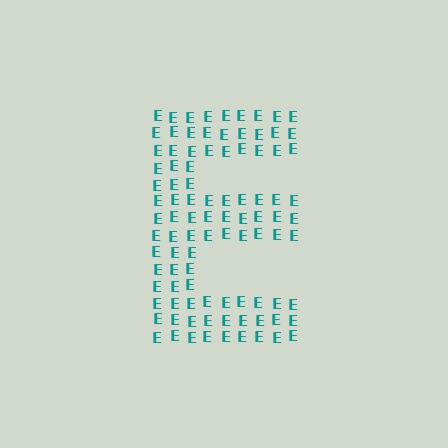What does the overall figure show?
The overall figure shows the letter E.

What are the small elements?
The small elements are letter E's.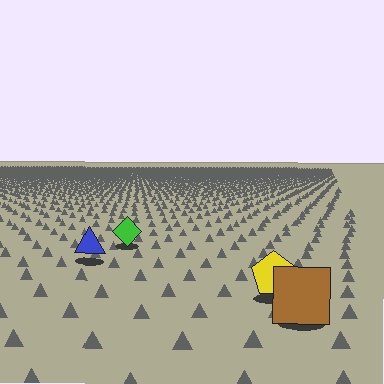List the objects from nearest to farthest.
From nearest to farthest: the brown square, the yellow pentagon, the blue triangle, the green diamond.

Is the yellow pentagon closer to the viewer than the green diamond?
Yes. The yellow pentagon is closer — you can tell from the texture gradient: the ground texture is coarser near it.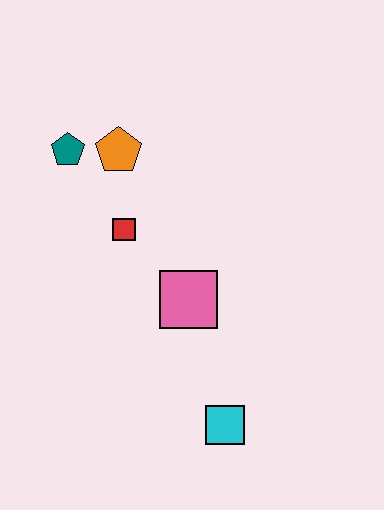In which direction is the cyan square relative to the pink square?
The cyan square is below the pink square.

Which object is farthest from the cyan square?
The teal pentagon is farthest from the cyan square.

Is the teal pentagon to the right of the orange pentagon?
No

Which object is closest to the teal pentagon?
The orange pentagon is closest to the teal pentagon.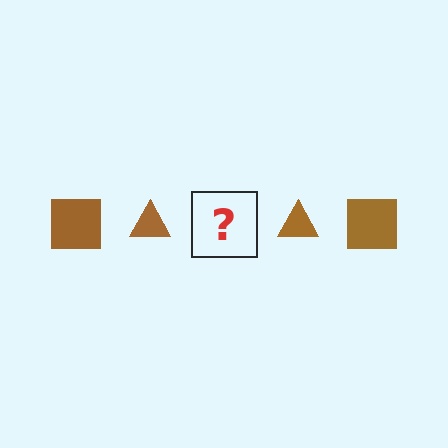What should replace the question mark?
The question mark should be replaced with a brown square.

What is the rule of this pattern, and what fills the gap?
The rule is that the pattern cycles through square, triangle shapes in brown. The gap should be filled with a brown square.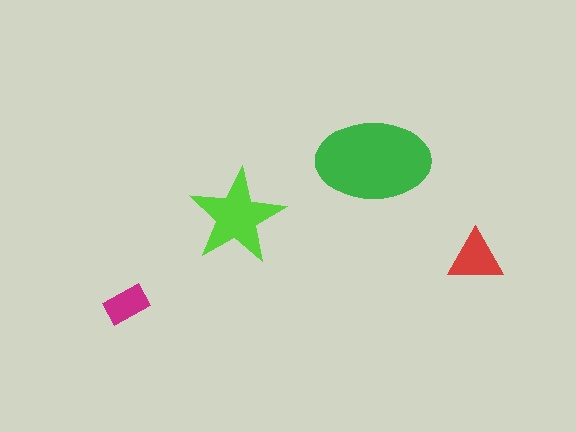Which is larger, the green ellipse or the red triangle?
The green ellipse.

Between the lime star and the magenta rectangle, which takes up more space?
The lime star.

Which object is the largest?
The green ellipse.